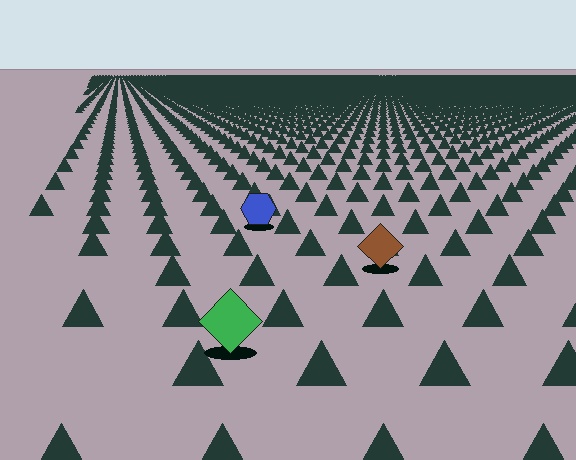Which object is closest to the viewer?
The green diamond is closest. The texture marks near it are larger and more spread out.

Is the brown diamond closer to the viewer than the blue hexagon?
Yes. The brown diamond is closer — you can tell from the texture gradient: the ground texture is coarser near it.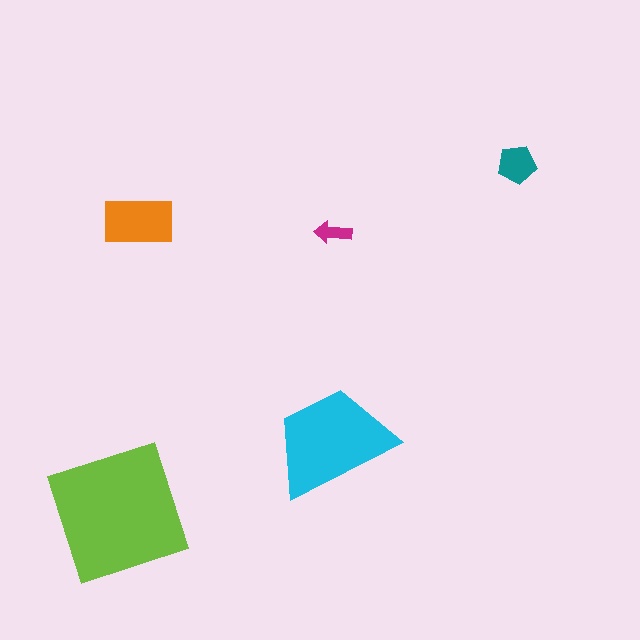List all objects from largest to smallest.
The lime square, the cyan trapezoid, the orange rectangle, the teal pentagon, the magenta arrow.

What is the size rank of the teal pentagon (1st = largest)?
4th.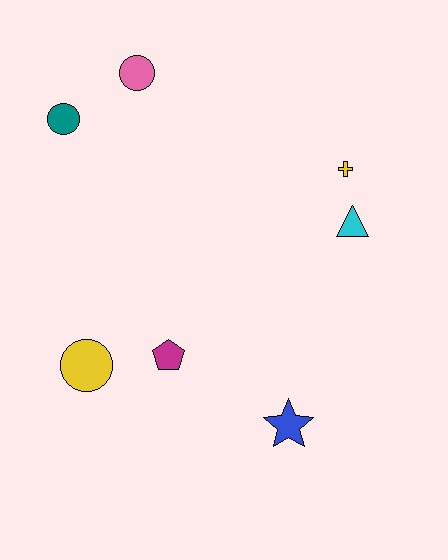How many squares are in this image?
There are no squares.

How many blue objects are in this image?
There is 1 blue object.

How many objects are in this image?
There are 7 objects.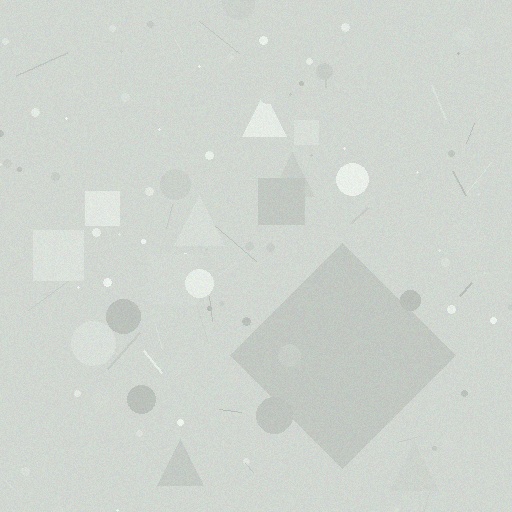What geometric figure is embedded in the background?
A diamond is embedded in the background.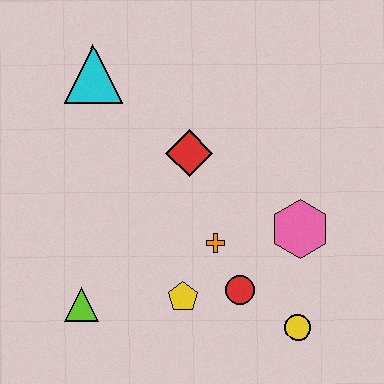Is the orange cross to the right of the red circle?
No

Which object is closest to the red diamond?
The orange cross is closest to the red diamond.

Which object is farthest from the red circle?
The cyan triangle is farthest from the red circle.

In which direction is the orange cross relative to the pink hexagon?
The orange cross is to the left of the pink hexagon.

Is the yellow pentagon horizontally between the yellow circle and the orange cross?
No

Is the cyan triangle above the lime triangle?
Yes